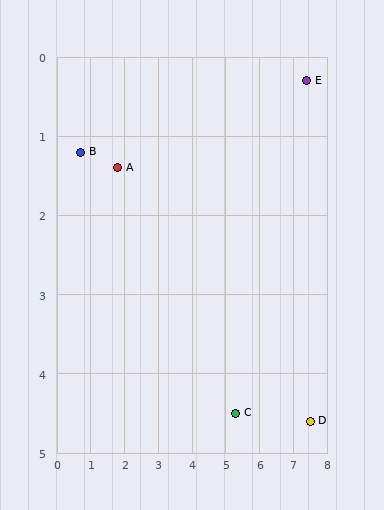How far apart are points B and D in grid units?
Points B and D are about 7.6 grid units apart.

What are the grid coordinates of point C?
Point C is at approximately (5.3, 4.5).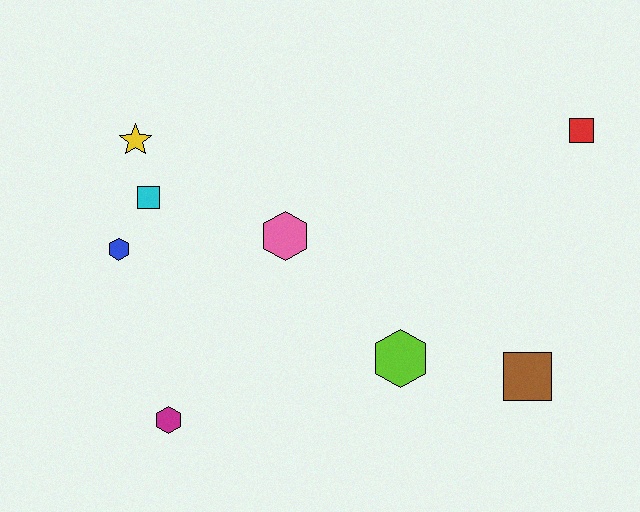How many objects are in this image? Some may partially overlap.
There are 8 objects.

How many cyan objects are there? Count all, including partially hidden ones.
There is 1 cyan object.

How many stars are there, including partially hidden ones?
There is 1 star.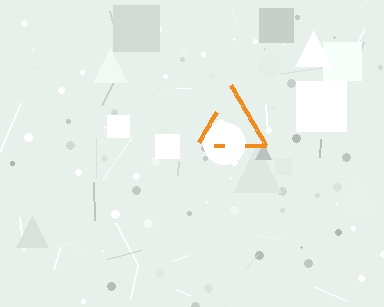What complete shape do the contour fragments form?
The contour fragments form a triangle.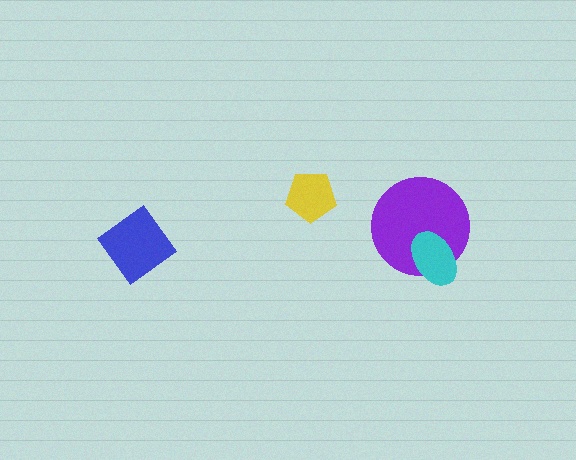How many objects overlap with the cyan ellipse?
1 object overlaps with the cyan ellipse.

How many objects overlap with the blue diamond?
0 objects overlap with the blue diamond.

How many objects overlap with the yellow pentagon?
0 objects overlap with the yellow pentagon.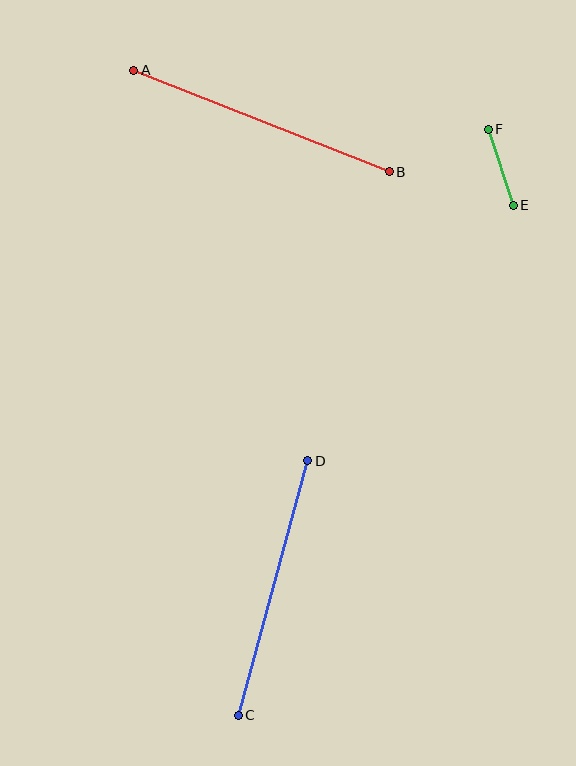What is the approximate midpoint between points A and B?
The midpoint is at approximately (261, 121) pixels.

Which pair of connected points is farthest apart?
Points A and B are farthest apart.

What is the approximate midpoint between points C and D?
The midpoint is at approximately (273, 588) pixels.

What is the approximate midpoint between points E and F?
The midpoint is at approximately (501, 167) pixels.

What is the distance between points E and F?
The distance is approximately 80 pixels.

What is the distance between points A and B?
The distance is approximately 275 pixels.